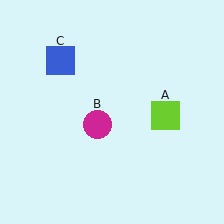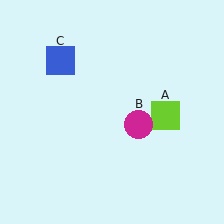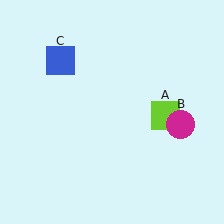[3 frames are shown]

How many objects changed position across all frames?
1 object changed position: magenta circle (object B).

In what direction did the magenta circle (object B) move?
The magenta circle (object B) moved right.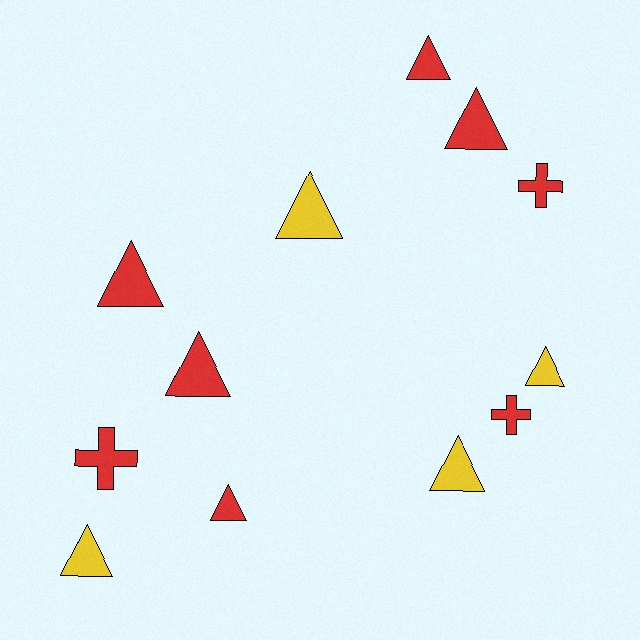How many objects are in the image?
There are 12 objects.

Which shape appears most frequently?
Triangle, with 9 objects.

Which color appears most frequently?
Red, with 8 objects.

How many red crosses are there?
There are 3 red crosses.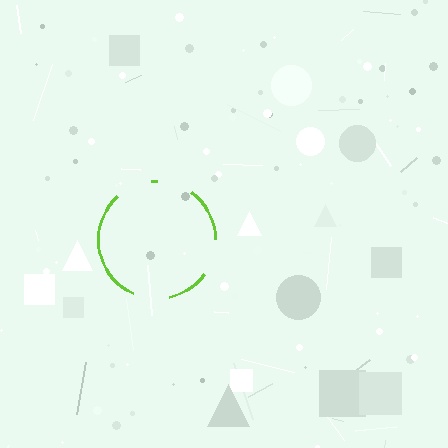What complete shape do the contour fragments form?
The contour fragments form a circle.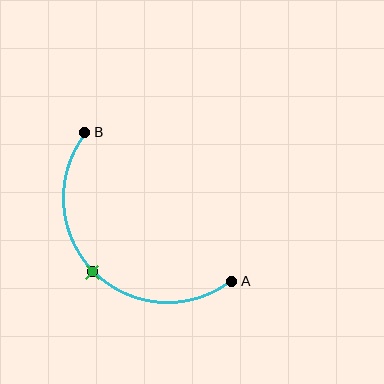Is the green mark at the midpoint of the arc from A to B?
Yes. The green mark lies on the arc at equal arc-length from both A and B — it is the arc midpoint.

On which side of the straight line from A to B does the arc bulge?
The arc bulges below and to the left of the straight line connecting A and B.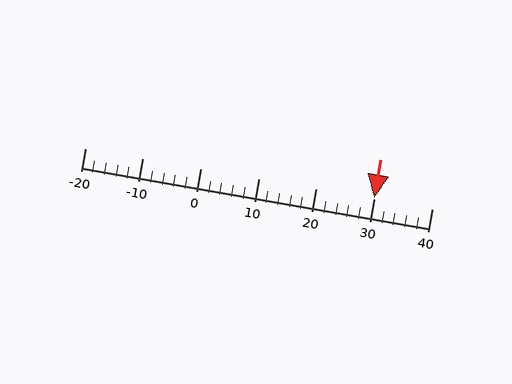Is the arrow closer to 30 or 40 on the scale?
The arrow is closer to 30.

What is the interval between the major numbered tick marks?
The major tick marks are spaced 10 units apart.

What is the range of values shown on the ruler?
The ruler shows values from -20 to 40.